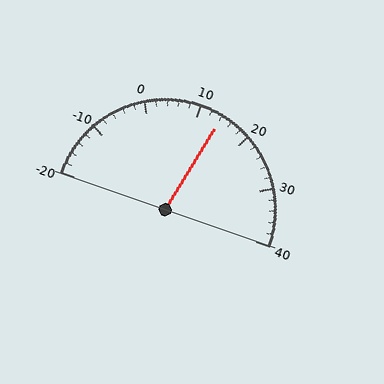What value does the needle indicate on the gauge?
The needle indicates approximately 14.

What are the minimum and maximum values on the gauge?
The gauge ranges from -20 to 40.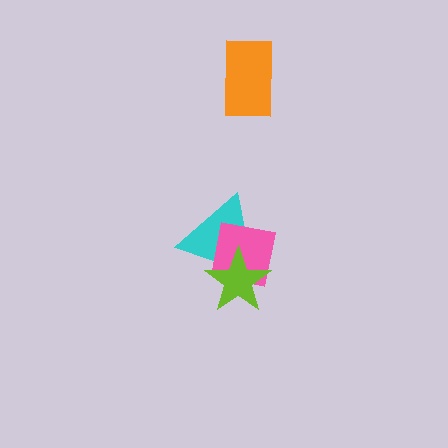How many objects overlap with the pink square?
2 objects overlap with the pink square.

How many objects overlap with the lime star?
2 objects overlap with the lime star.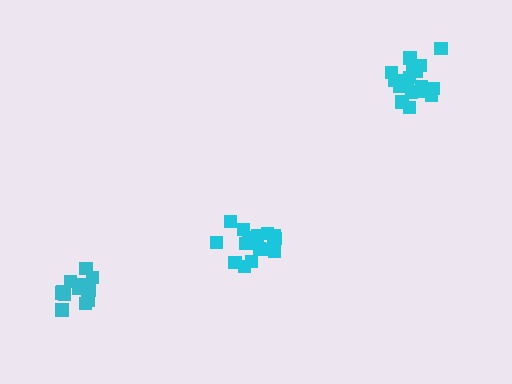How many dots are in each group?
Group 1: 12 dots, Group 2: 18 dots, Group 3: 17 dots (47 total).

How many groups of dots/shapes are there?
There are 3 groups.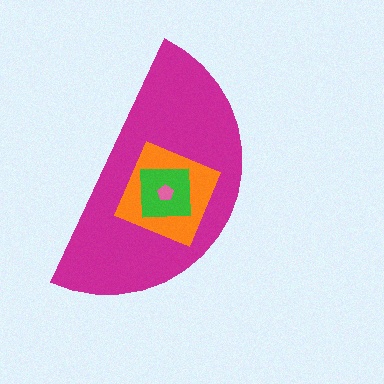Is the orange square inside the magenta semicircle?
Yes.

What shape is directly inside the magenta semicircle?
The orange square.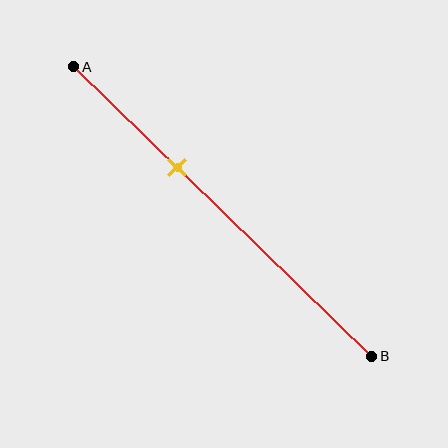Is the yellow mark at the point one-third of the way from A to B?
Yes, the mark is approximately at the one-third point.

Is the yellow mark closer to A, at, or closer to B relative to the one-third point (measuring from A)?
The yellow mark is approximately at the one-third point of segment AB.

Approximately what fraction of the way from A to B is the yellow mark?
The yellow mark is approximately 35% of the way from A to B.